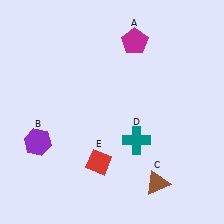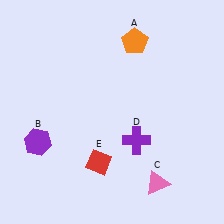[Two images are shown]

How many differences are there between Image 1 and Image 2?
There are 3 differences between the two images.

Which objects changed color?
A changed from magenta to orange. C changed from brown to pink. D changed from teal to purple.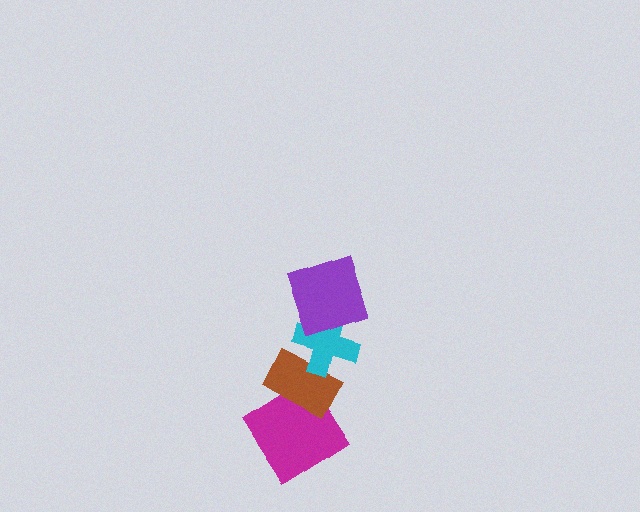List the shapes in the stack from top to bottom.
From top to bottom: the purple square, the cyan cross, the brown rectangle, the magenta diamond.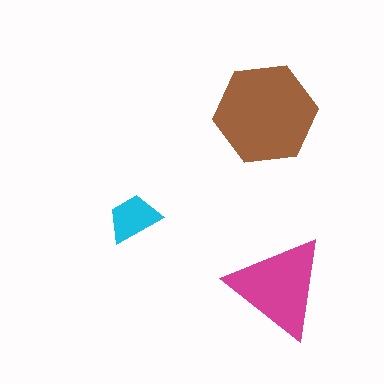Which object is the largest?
The brown hexagon.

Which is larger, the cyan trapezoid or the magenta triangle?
The magenta triangle.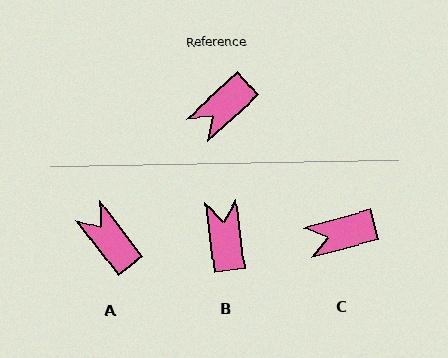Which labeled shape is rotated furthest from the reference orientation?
B, about 125 degrees away.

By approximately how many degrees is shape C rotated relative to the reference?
Approximately 27 degrees clockwise.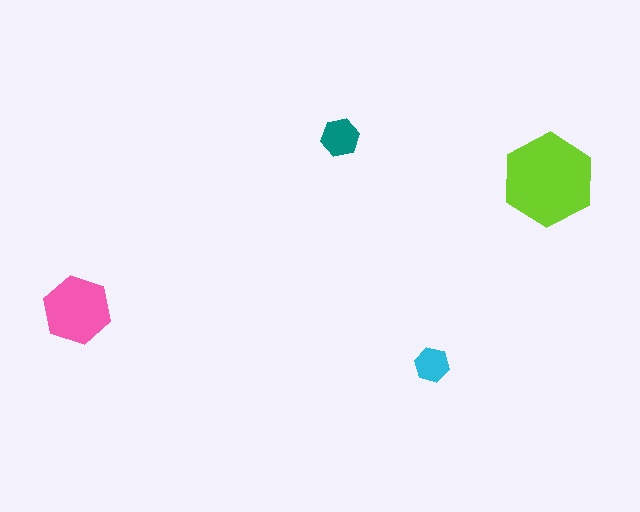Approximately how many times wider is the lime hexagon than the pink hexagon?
About 1.5 times wider.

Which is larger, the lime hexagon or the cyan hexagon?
The lime one.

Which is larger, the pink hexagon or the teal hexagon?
The pink one.